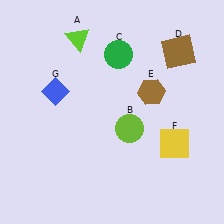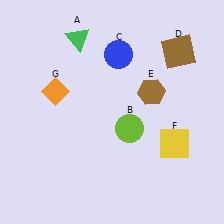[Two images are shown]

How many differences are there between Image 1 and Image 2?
There are 3 differences between the two images.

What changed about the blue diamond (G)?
In Image 1, G is blue. In Image 2, it changed to orange.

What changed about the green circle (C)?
In Image 1, C is green. In Image 2, it changed to blue.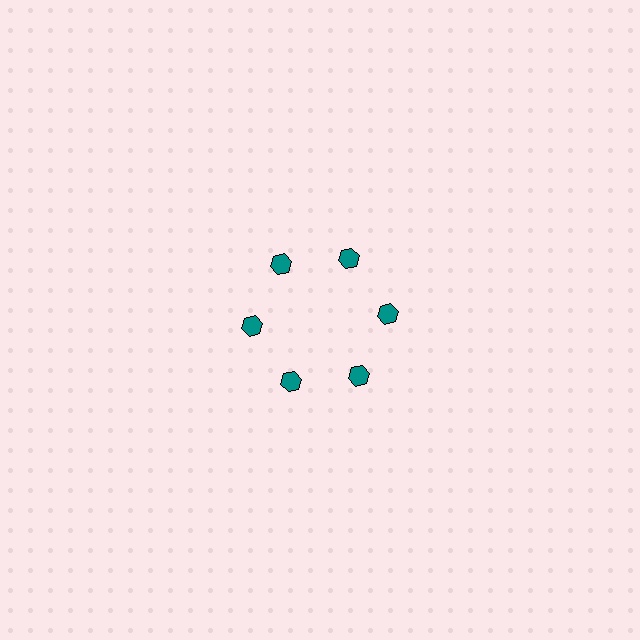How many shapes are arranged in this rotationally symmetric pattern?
There are 6 shapes, arranged in 6 groups of 1.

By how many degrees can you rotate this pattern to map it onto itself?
The pattern maps onto itself every 60 degrees of rotation.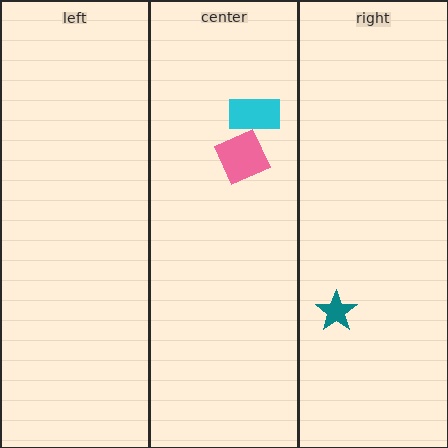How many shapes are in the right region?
1.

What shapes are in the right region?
The teal star.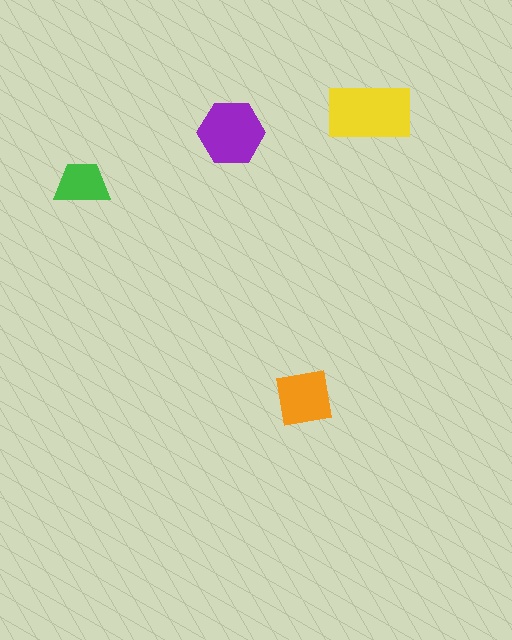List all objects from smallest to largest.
The green trapezoid, the orange square, the purple hexagon, the yellow rectangle.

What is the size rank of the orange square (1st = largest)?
3rd.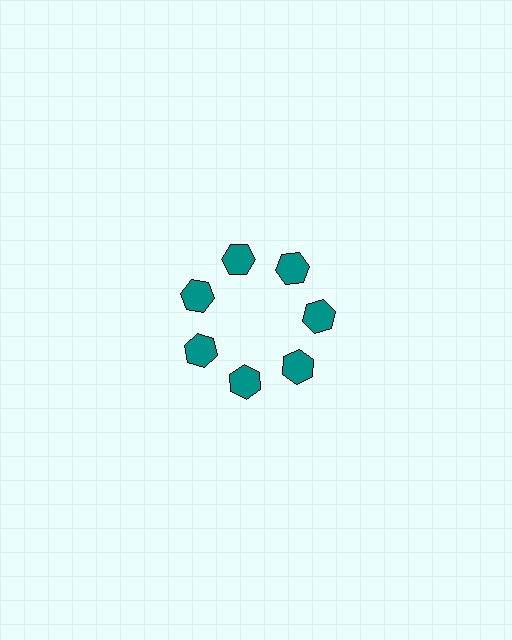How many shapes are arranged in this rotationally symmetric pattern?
There are 7 shapes, arranged in 7 groups of 1.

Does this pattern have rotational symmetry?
Yes, this pattern has 7-fold rotational symmetry. It looks the same after rotating 51 degrees around the center.